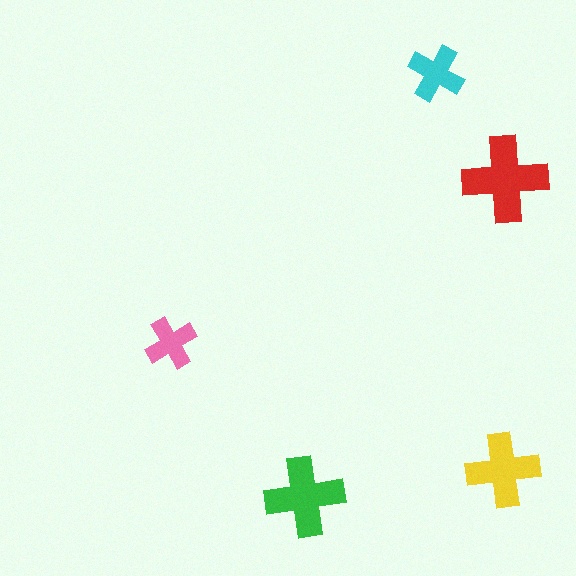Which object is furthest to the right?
The red cross is rightmost.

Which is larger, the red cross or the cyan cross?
The red one.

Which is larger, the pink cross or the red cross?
The red one.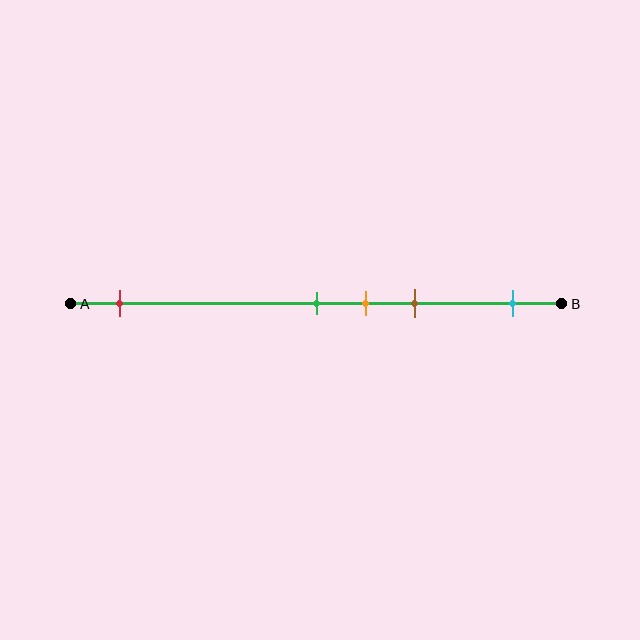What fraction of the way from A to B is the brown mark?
The brown mark is approximately 70% (0.7) of the way from A to B.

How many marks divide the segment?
There are 5 marks dividing the segment.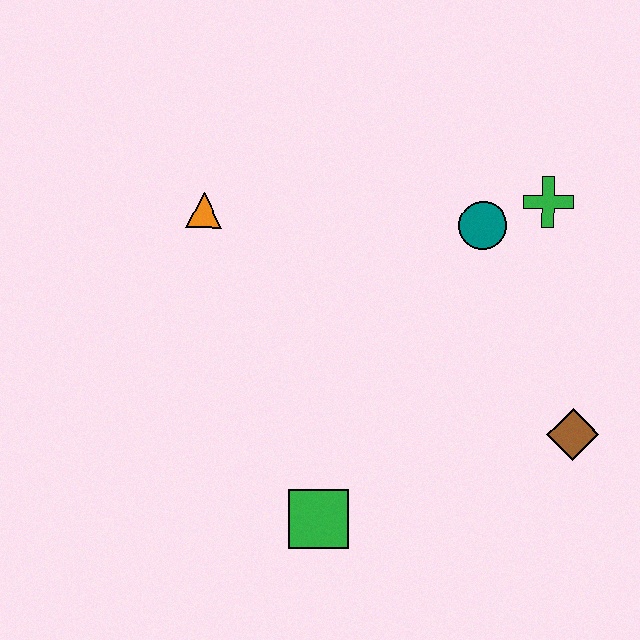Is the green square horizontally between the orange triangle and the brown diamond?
Yes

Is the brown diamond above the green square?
Yes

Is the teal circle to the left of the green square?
No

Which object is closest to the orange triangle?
The teal circle is closest to the orange triangle.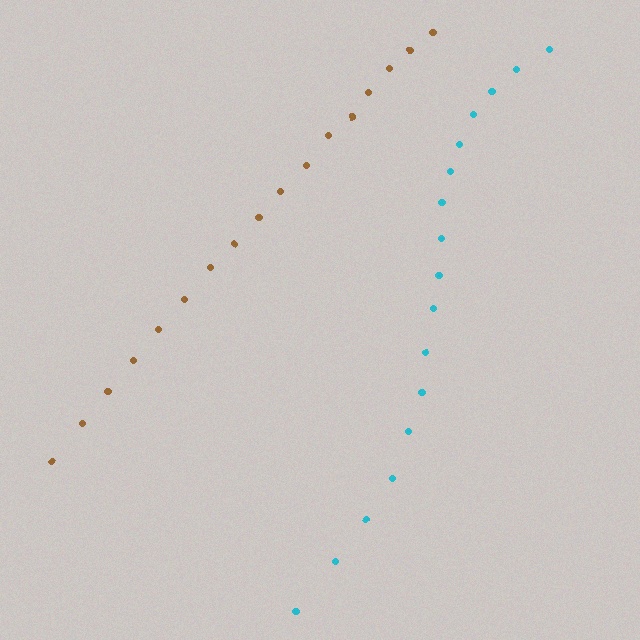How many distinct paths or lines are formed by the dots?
There are 2 distinct paths.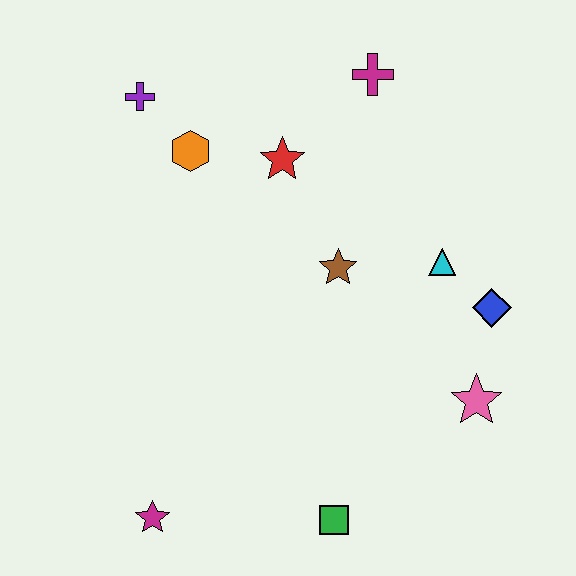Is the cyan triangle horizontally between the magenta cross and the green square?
No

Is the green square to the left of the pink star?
Yes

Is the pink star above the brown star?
No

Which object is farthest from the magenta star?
The magenta cross is farthest from the magenta star.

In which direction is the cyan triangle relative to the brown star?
The cyan triangle is to the right of the brown star.